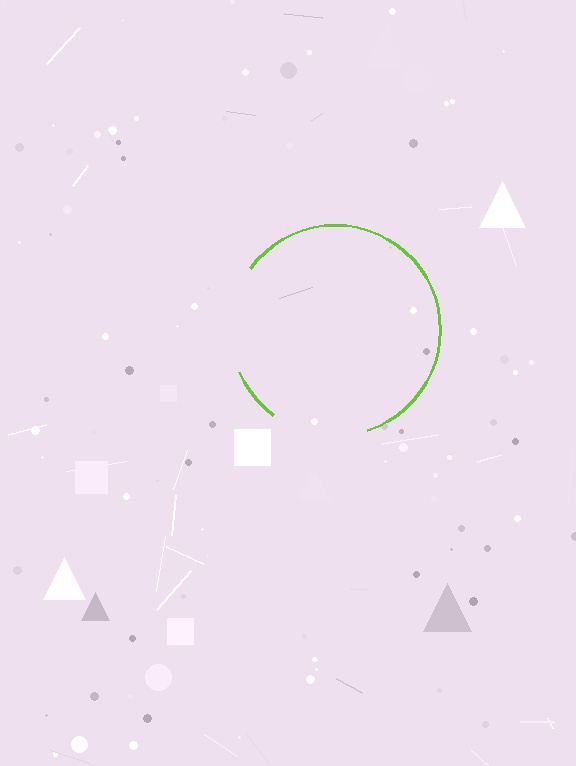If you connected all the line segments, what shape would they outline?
They would outline a circle.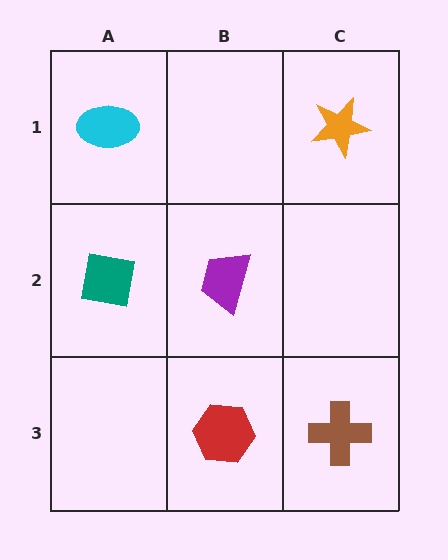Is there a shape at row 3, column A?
No, that cell is empty.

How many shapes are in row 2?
2 shapes.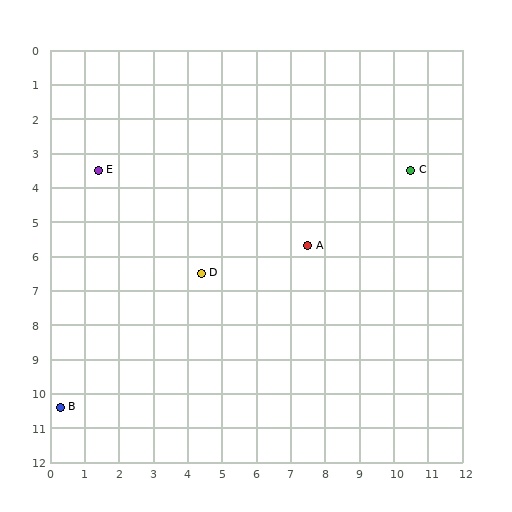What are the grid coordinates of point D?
Point D is at approximately (4.4, 6.5).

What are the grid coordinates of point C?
Point C is at approximately (10.5, 3.5).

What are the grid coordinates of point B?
Point B is at approximately (0.3, 10.4).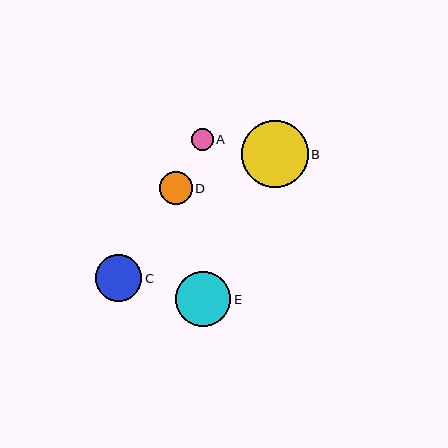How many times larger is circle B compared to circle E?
Circle B is approximately 1.2 times the size of circle E.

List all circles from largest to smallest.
From largest to smallest: B, E, C, D, A.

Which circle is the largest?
Circle B is the largest with a size of approximately 66 pixels.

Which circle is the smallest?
Circle A is the smallest with a size of approximately 22 pixels.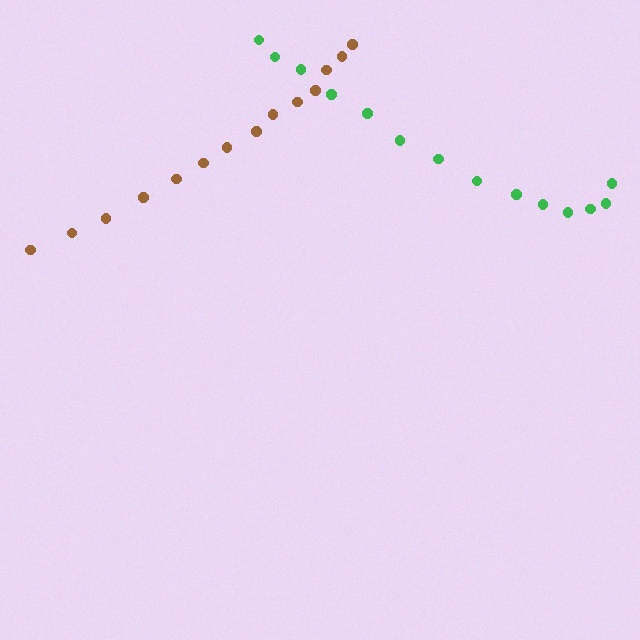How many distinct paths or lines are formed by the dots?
There are 2 distinct paths.